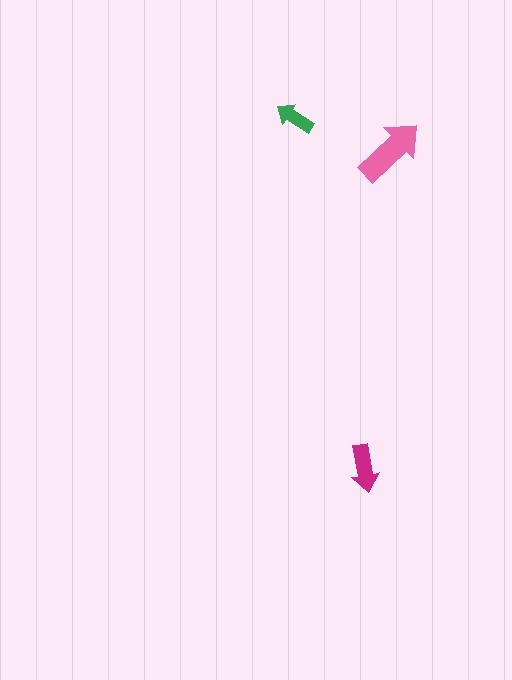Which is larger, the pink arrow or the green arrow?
The pink one.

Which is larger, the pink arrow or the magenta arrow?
The pink one.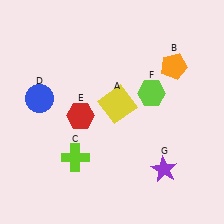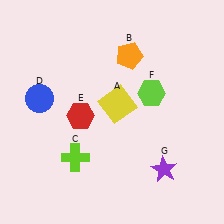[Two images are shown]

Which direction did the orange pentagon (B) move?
The orange pentagon (B) moved left.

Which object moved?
The orange pentagon (B) moved left.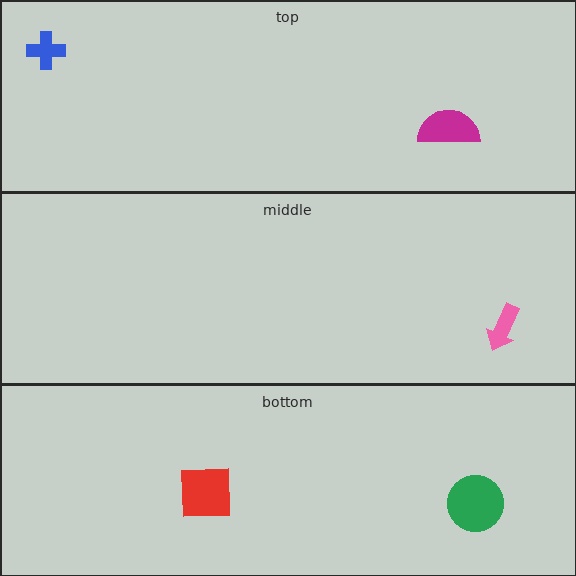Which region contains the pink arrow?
The middle region.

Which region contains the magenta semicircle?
The top region.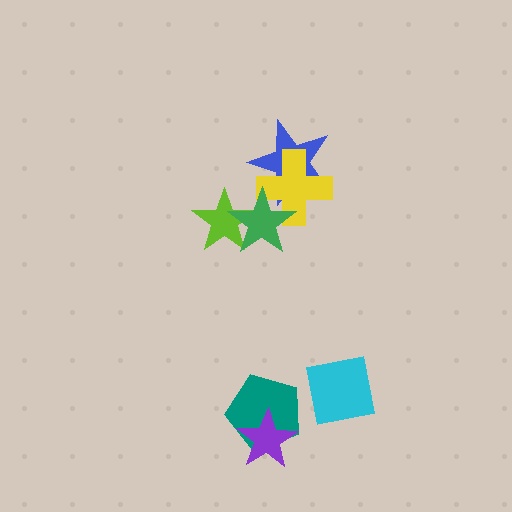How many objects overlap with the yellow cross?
2 objects overlap with the yellow cross.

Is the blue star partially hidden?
Yes, it is partially covered by another shape.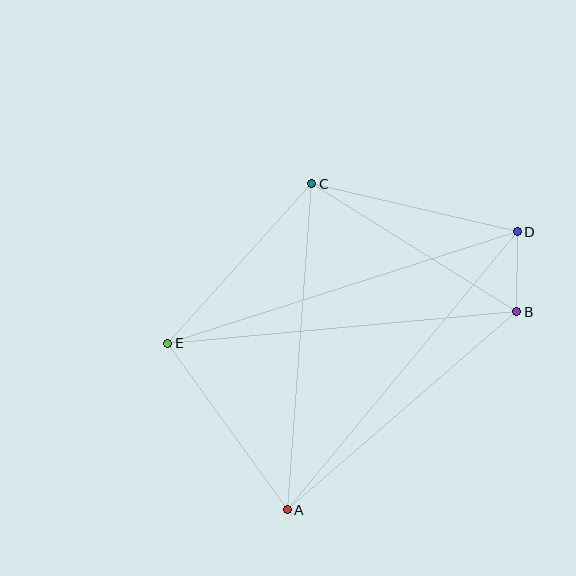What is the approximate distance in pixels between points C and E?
The distance between C and E is approximately 215 pixels.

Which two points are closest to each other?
Points B and D are closest to each other.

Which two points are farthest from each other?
Points D and E are farthest from each other.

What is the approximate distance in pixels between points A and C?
The distance between A and C is approximately 327 pixels.